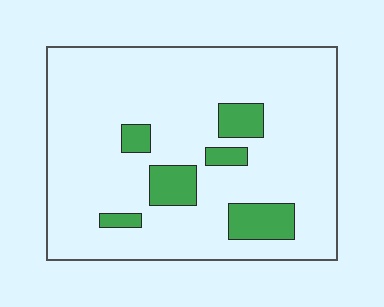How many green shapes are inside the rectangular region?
6.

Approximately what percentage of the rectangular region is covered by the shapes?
Approximately 15%.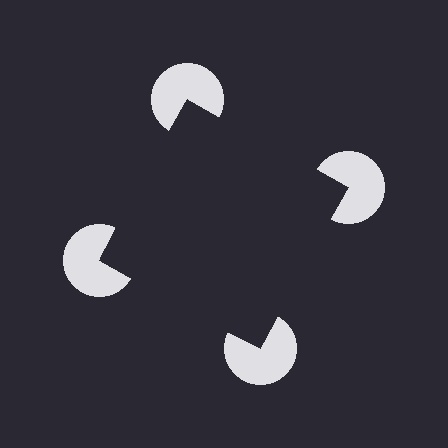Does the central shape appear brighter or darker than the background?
It typically appears slightly darker than the background, even though no actual brightness change is drawn.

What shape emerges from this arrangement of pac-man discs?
An illusory square — its edges are inferred from the aligned wedge cuts in the pac-man discs, not physically drawn.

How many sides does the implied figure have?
4 sides.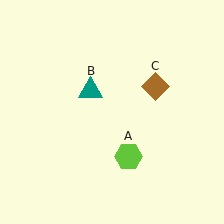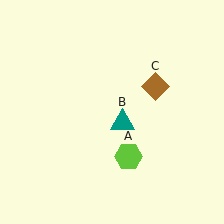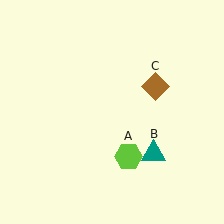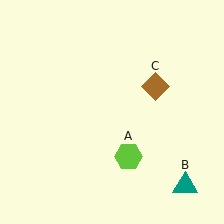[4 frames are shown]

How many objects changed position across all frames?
1 object changed position: teal triangle (object B).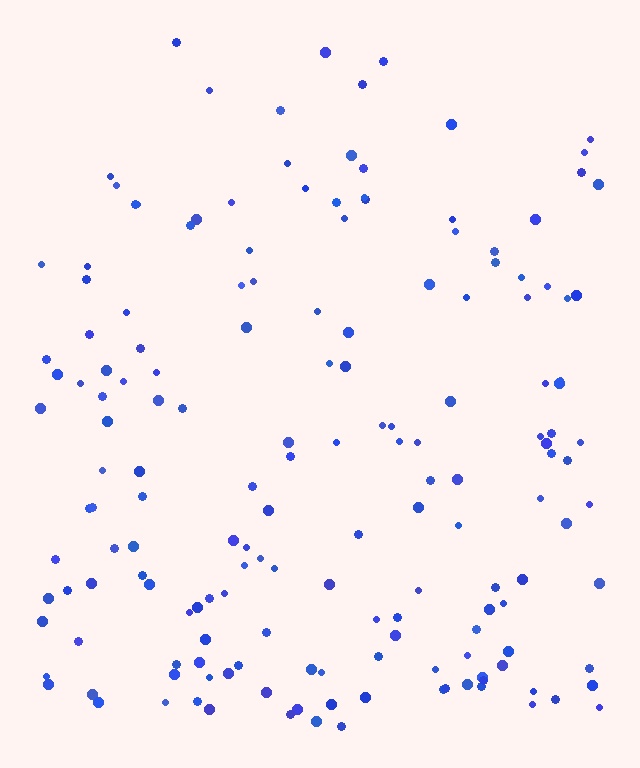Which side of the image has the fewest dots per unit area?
The top.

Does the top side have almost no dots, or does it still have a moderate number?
Still a moderate number, just noticeably fewer than the bottom.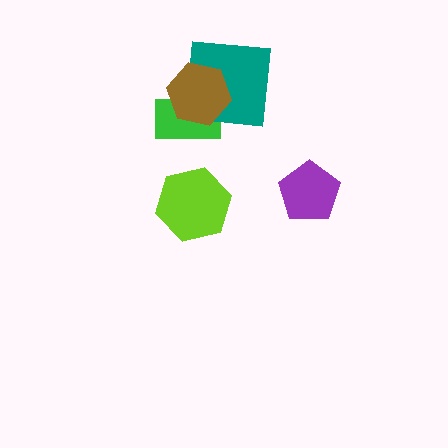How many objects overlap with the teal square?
2 objects overlap with the teal square.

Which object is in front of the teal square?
The brown hexagon is in front of the teal square.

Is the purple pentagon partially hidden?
No, no other shape covers it.